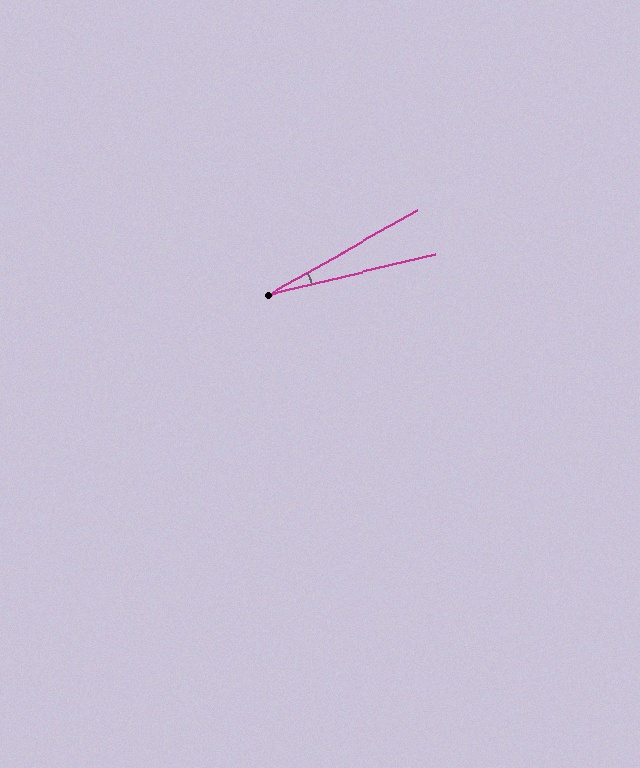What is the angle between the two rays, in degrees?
Approximately 16 degrees.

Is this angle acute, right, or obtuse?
It is acute.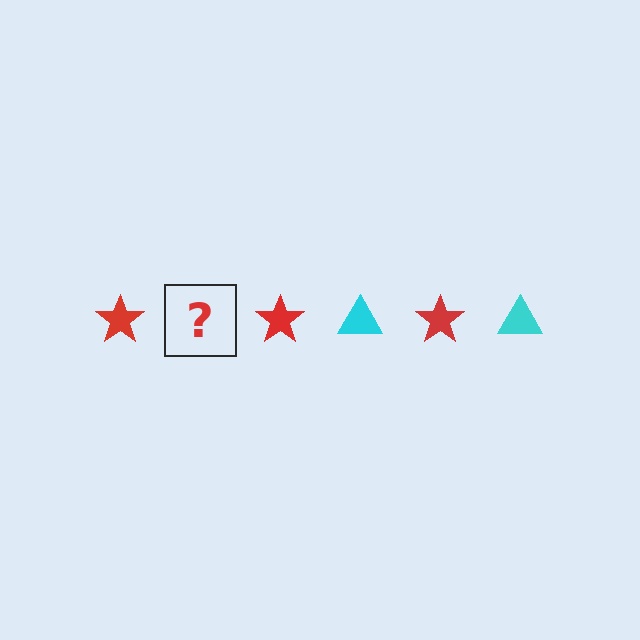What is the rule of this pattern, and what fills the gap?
The rule is that the pattern alternates between red star and cyan triangle. The gap should be filled with a cyan triangle.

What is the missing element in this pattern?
The missing element is a cyan triangle.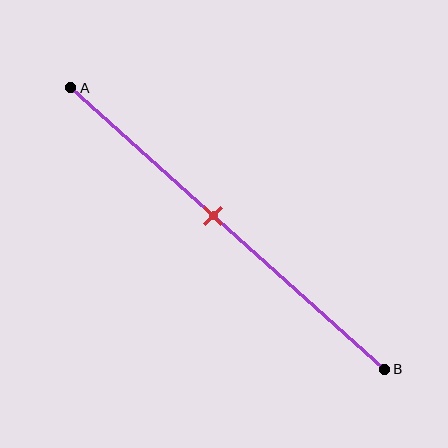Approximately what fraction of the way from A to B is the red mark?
The red mark is approximately 45% of the way from A to B.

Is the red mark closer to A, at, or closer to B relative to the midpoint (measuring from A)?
The red mark is closer to point A than the midpoint of segment AB.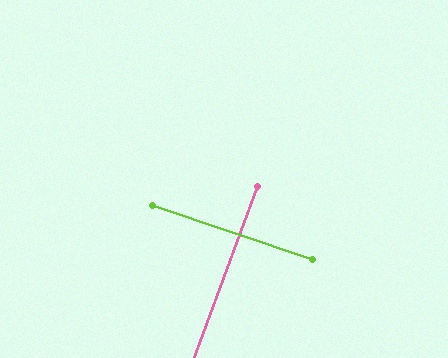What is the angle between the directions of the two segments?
Approximately 88 degrees.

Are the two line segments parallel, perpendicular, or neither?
Perpendicular — they meet at approximately 88°.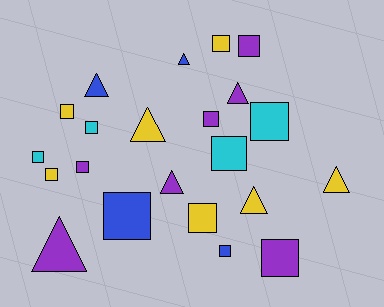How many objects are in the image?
There are 22 objects.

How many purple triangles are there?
There are 3 purple triangles.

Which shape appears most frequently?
Square, with 14 objects.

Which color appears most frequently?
Purple, with 7 objects.